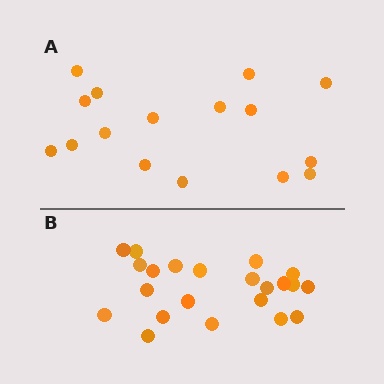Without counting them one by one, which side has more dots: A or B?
Region B (the bottom region) has more dots.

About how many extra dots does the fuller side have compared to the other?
Region B has about 6 more dots than region A.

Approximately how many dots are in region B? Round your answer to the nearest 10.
About 20 dots. (The exact count is 22, which rounds to 20.)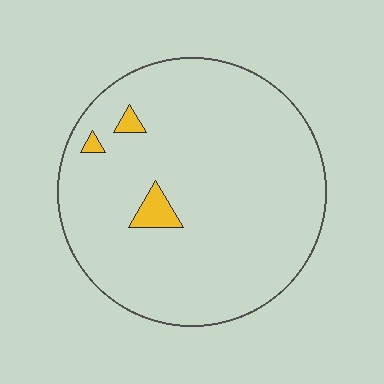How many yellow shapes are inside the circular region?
3.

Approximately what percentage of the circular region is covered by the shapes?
Approximately 5%.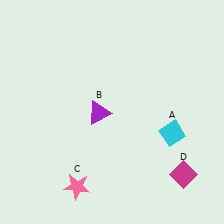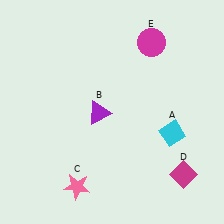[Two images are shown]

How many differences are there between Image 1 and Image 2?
There is 1 difference between the two images.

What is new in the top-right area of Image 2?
A magenta circle (E) was added in the top-right area of Image 2.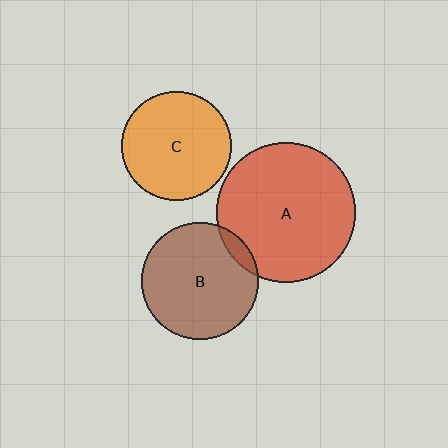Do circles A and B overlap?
Yes.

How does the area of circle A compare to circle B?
Approximately 1.4 times.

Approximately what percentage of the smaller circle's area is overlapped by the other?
Approximately 10%.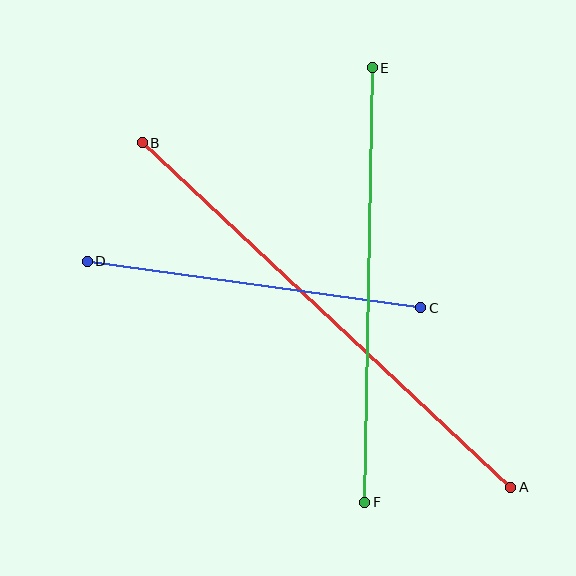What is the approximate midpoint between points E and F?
The midpoint is at approximately (369, 285) pixels.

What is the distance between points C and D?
The distance is approximately 337 pixels.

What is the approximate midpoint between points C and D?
The midpoint is at approximately (254, 285) pixels.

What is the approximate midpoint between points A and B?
The midpoint is at approximately (326, 315) pixels.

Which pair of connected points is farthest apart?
Points A and B are farthest apart.